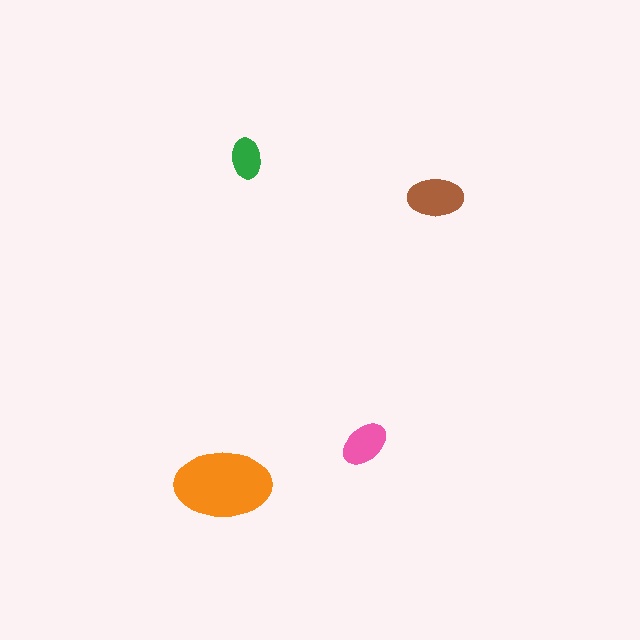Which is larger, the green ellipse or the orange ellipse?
The orange one.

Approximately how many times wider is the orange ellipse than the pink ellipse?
About 2 times wider.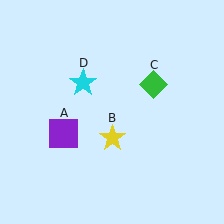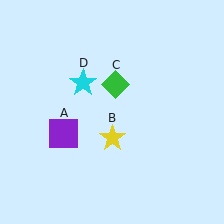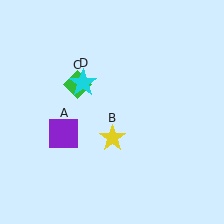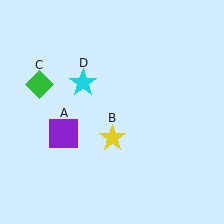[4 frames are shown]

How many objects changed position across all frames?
1 object changed position: green diamond (object C).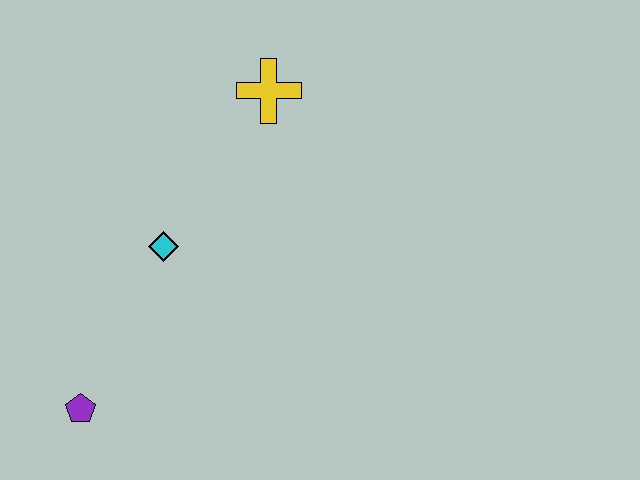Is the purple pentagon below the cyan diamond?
Yes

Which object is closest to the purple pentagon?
The cyan diamond is closest to the purple pentagon.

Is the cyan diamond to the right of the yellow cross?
No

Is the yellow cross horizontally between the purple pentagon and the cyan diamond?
No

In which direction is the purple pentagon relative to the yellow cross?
The purple pentagon is below the yellow cross.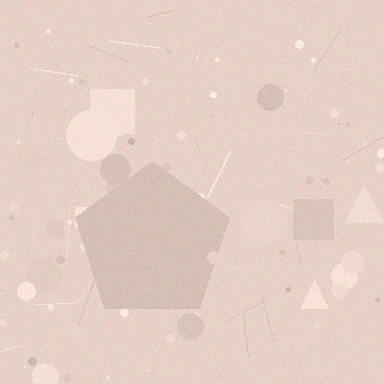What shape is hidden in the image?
A pentagon is hidden in the image.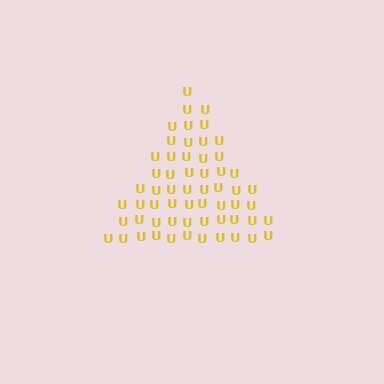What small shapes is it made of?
It is made of small letter U's.